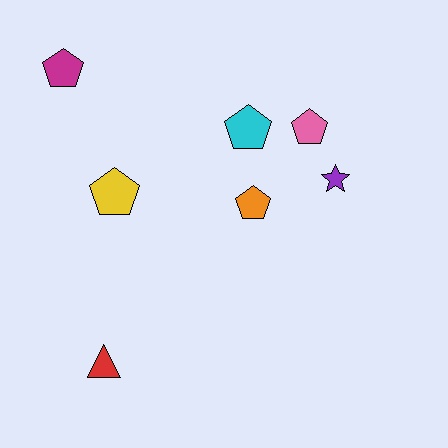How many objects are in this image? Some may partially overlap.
There are 7 objects.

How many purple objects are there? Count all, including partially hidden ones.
There is 1 purple object.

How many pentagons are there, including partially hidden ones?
There are 5 pentagons.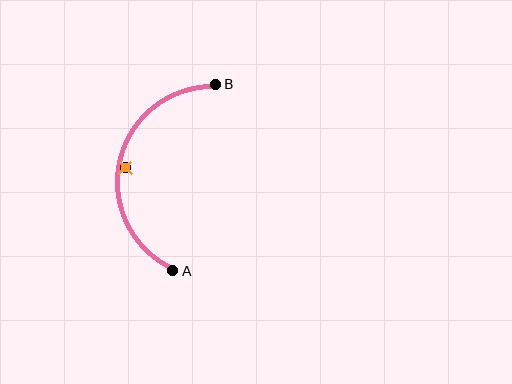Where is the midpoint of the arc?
The arc midpoint is the point on the curve farthest from the straight line joining A and B. It sits to the left of that line.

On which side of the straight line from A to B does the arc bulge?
The arc bulges to the left of the straight line connecting A and B.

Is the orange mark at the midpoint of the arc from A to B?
No — the orange mark does not lie on the arc at all. It sits slightly inside the curve.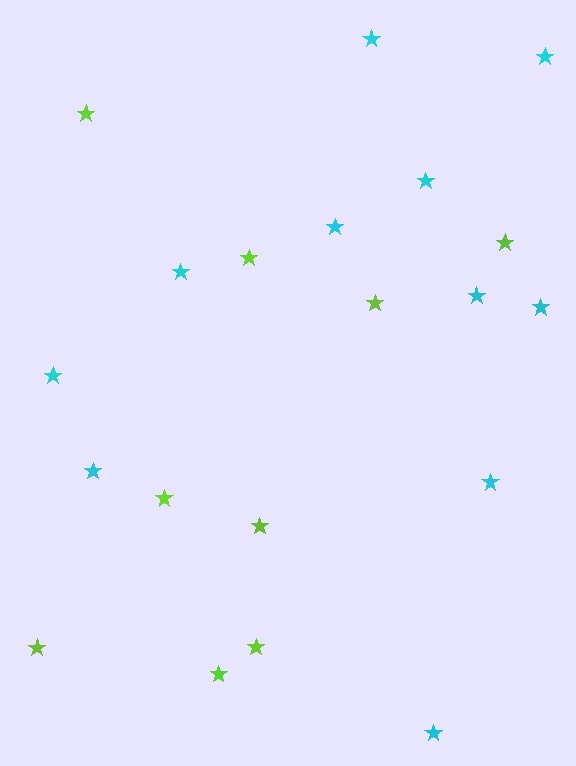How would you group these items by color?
There are 2 groups: one group of lime stars (9) and one group of cyan stars (11).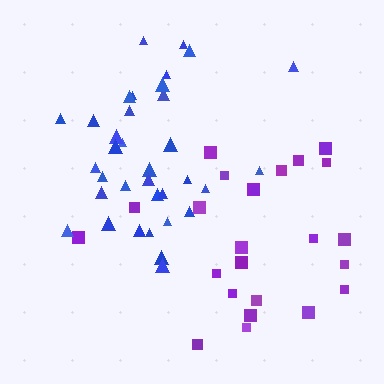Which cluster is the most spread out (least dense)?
Purple.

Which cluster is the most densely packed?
Blue.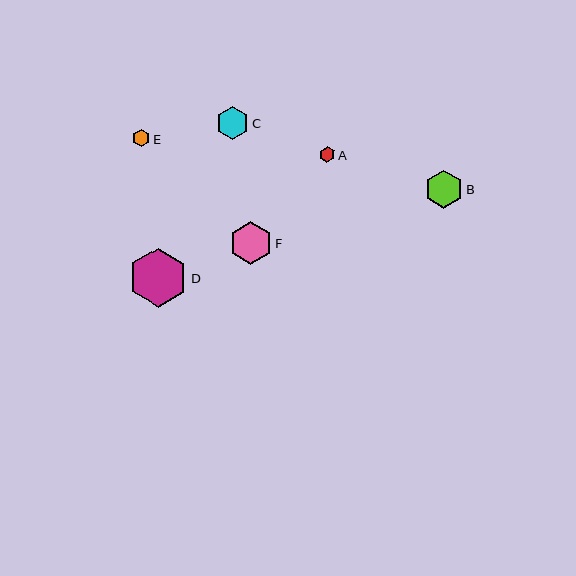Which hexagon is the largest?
Hexagon D is the largest with a size of approximately 59 pixels.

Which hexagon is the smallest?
Hexagon A is the smallest with a size of approximately 16 pixels.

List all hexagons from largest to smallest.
From largest to smallest: D, F, B, C, E, A.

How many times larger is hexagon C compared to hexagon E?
Hexagon C is approximately 1.9 times the size of hexagon E.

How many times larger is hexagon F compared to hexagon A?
Hexagon F is approximately 2.8 times the size of hexagon A.